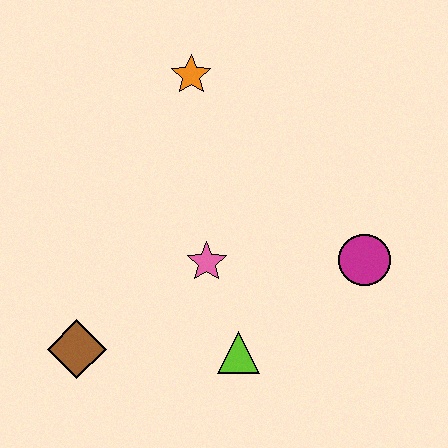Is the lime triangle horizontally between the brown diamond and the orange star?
No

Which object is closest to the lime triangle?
The pink star is closest to the lime triangle.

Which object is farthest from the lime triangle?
The orange star is farthest from the lime triangle.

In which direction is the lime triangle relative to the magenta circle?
The lime triangle is to the left of the magenta circle.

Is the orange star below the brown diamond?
No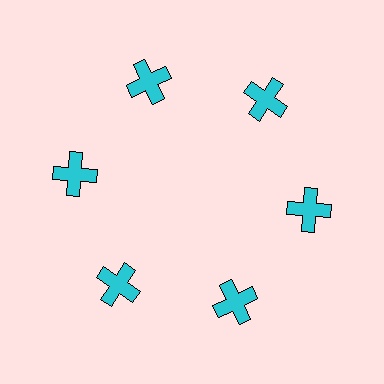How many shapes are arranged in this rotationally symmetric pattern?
There are 6 shapes, arranged in 6 groups of 1.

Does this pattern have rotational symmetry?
Yes, this pattern has 6-fold rotational symmetry. It looks the same after rotating 60 degrees around the center.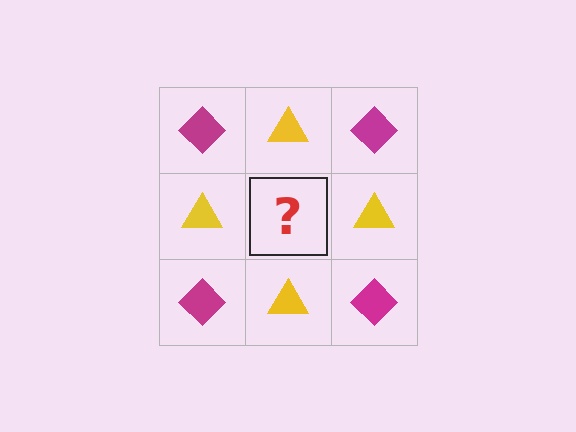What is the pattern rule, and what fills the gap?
The rule is that it alternates magenta diamond and yellow triangle in a checkerboard pattern. The gap should be filled with a magenta diamond.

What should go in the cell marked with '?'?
The missing cell should contain a magenta diamond.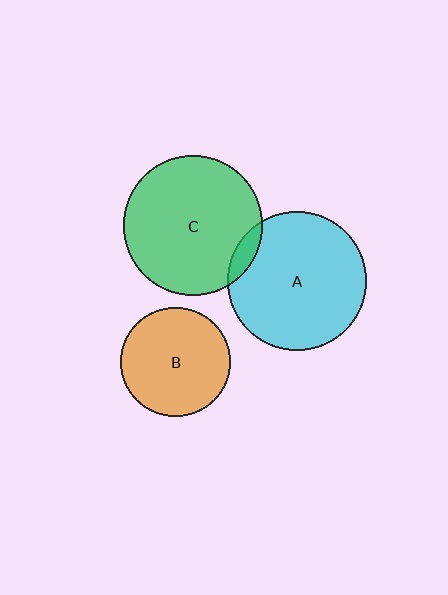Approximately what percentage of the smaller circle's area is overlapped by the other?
Approximately 5%.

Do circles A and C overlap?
Yes.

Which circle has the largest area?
Circle C (green).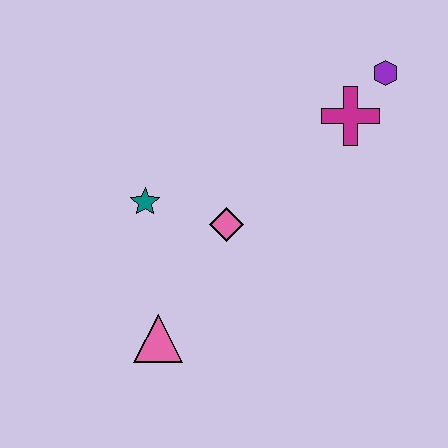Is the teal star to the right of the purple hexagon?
No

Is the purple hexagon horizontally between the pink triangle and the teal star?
No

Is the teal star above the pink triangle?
Yes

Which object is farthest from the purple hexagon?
The pink triangle is farthest from the purple hexagon.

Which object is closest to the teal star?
The pink diamond is closest to the teal star.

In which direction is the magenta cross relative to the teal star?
The magenta cross is to the right of the teal star.